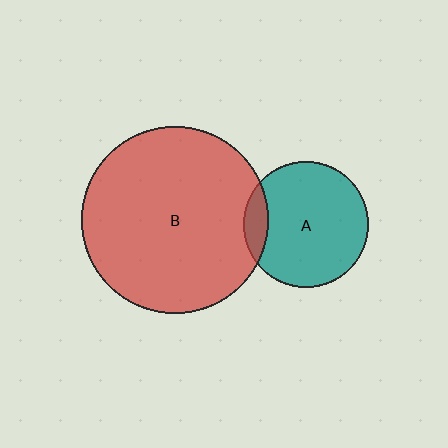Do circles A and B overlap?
Yes.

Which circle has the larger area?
Circle B (red).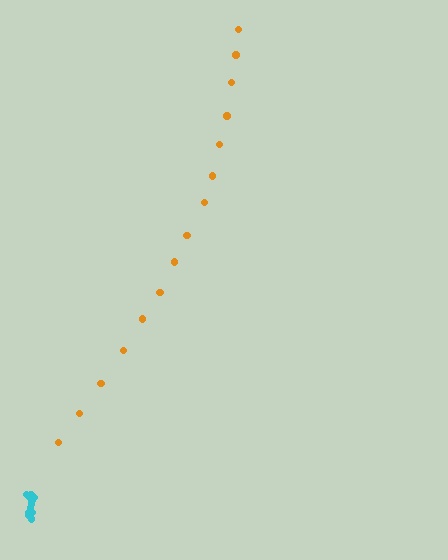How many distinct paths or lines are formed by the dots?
There are 2 distinct paths.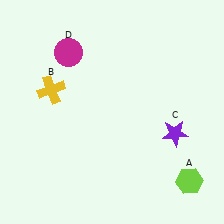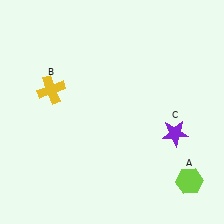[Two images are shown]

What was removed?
The magenta circle (D) was removed in Image 2.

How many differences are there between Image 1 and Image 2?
There is 1 difference between the two images.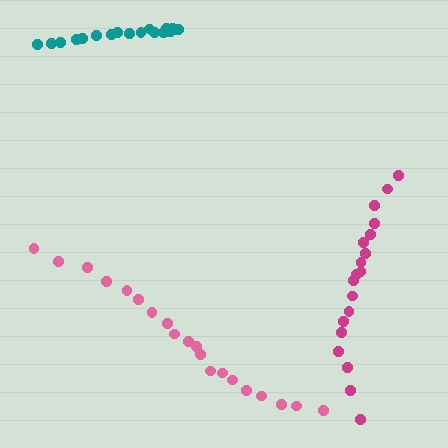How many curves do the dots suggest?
There are 3 distinct paths.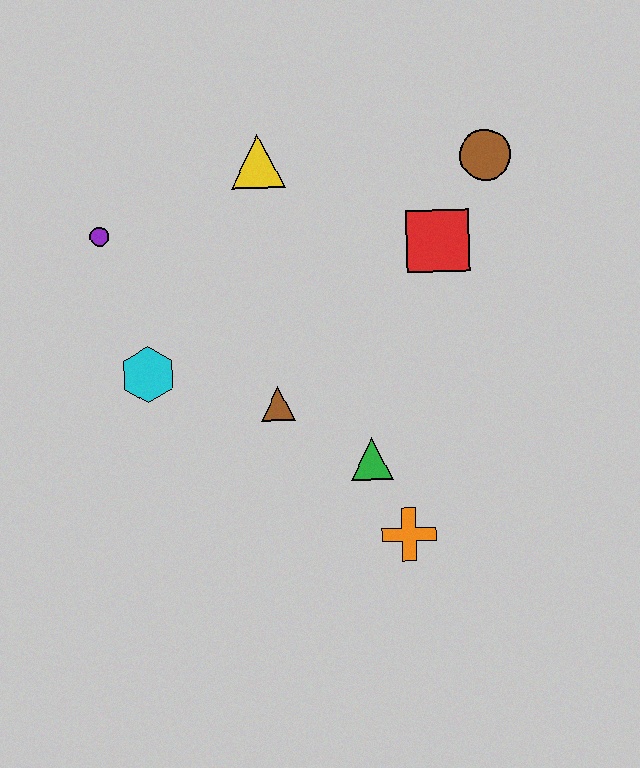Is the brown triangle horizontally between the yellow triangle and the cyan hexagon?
No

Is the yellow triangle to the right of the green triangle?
No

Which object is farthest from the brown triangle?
The brown circle is farthest from the brown triangle.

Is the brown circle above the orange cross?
Yes